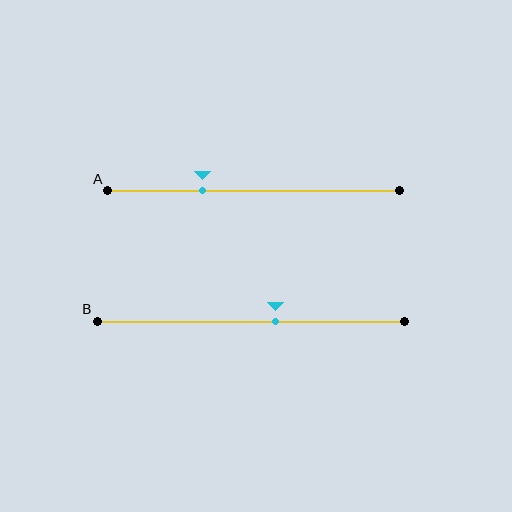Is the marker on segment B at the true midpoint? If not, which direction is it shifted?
No, the marker on segment B is shifted to the right by about 8% of the segment length.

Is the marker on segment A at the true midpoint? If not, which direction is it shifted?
No, the marker on segment A is shifted to the left by about 18% of the segment length.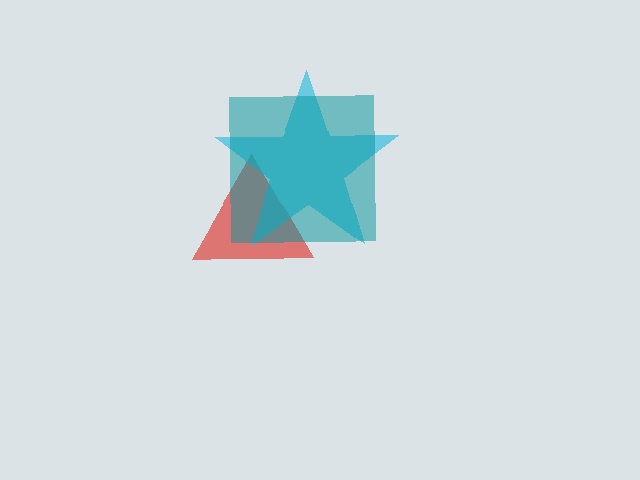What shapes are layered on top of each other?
The layered shapes are: a red triangle, a cyan star, a teal square.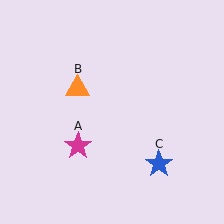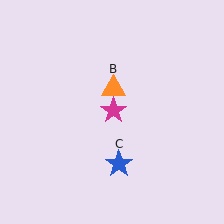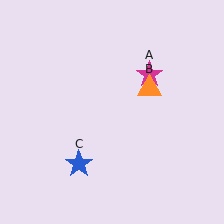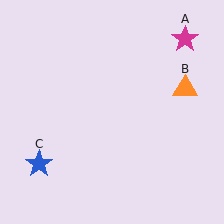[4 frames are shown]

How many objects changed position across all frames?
3 objects changed position: magenta star (object A), orange triangle (object B), blue star (object C).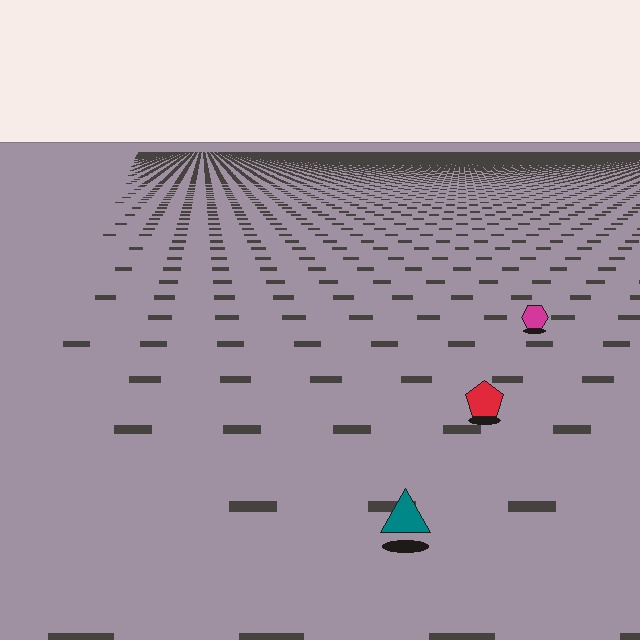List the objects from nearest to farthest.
From nearest to farthest: the teal triangle, the red pentagon, the magenta hexagon.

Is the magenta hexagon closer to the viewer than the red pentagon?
No. The red pentagon is closer — you can tell from the texture gradient: the ground texture is coarser near it.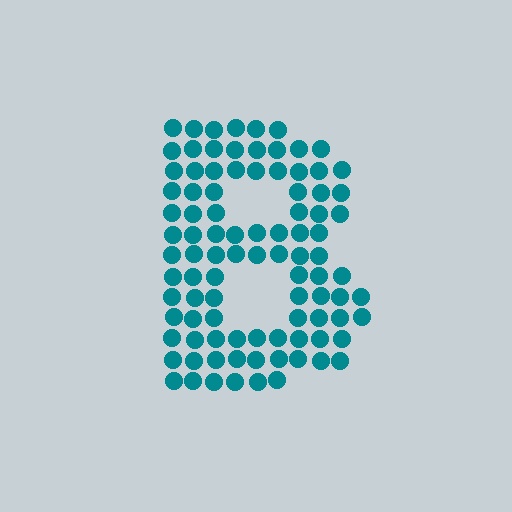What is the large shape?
The large shape is the letter B.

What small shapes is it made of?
It is made of small circles.